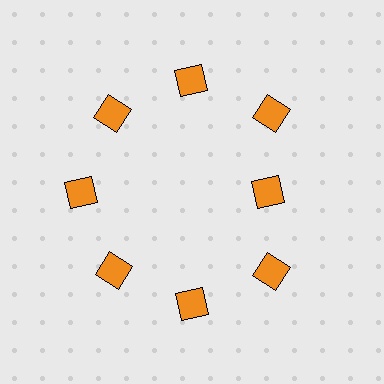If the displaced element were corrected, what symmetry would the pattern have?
It would have 8-fold rotational symmetry — the pattern would map onto itself every 45 degrees.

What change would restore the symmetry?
The symmetry would be restored by moving it outward, back onto the ring so that all 8 diamonds sit at equal angles and equal distance from the center.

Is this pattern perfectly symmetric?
No. The 8 orange diamonds are arranged in a ring, but one element near the 3 o'clock position is pulled inward toward the center, breaking the 8-fold rotational symmetry.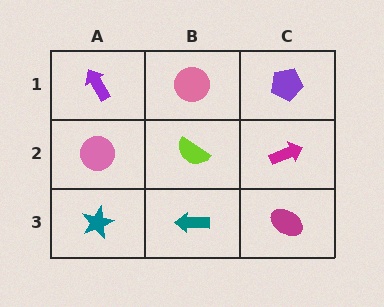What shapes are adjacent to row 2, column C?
A purple pentagon (row 1, column C), a magenta ellipse (row 3, column C), a lime semicircle (row 2, column B).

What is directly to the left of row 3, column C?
A teal arrow.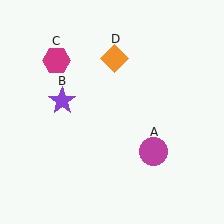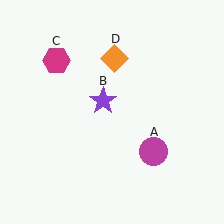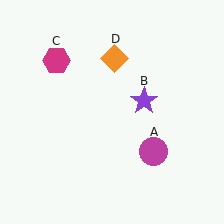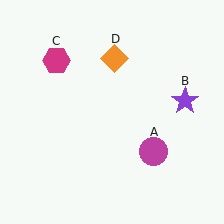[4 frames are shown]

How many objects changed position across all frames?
1 object changed position: purple star (object B).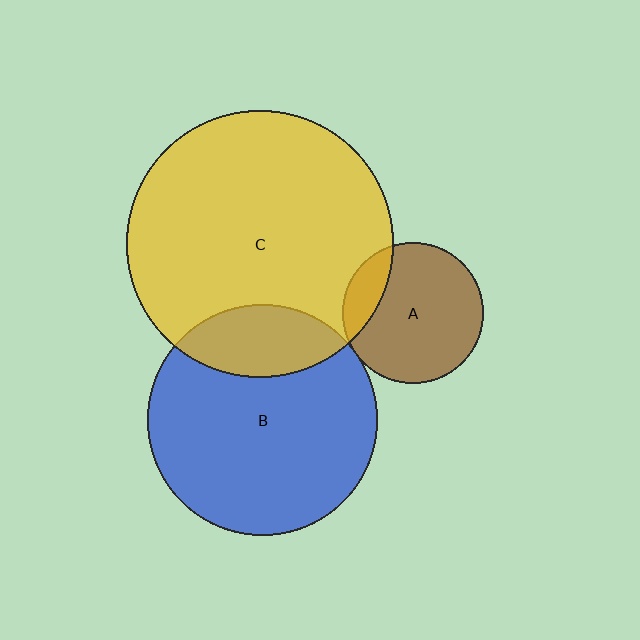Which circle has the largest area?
Circle C (yellow).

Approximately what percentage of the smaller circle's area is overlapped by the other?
Approximately 15%.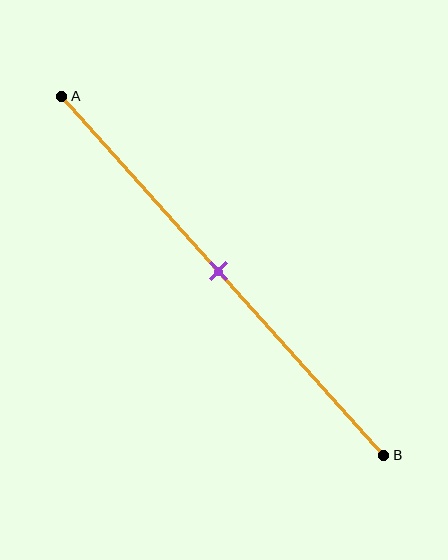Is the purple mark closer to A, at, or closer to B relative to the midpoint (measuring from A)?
The purple mark is approximately at the midpoint of segment AB.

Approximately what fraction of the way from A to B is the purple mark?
The purple mark is approximately 50% of the way from A to B.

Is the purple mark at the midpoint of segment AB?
Yes, the mark is approximately at the midpoint.